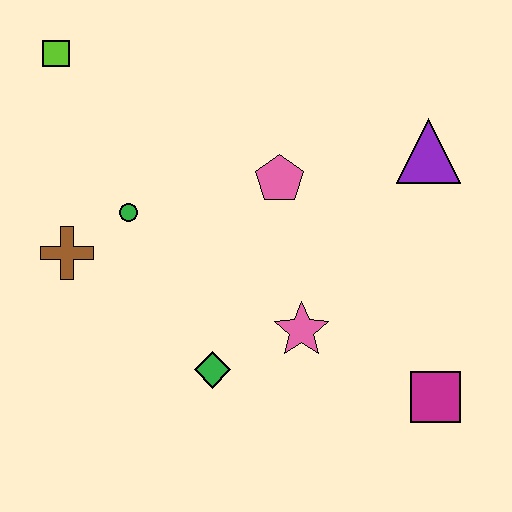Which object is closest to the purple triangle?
The pink pentagon is closest to the purple triangle.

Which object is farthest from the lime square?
The magenta square is farthest from the lime square.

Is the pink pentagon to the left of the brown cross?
No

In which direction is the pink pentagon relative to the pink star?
The pink pentagon is above the pink star.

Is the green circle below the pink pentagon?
Yes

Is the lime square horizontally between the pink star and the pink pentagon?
No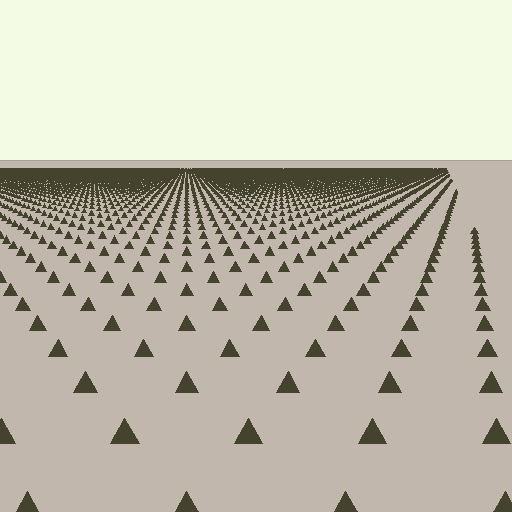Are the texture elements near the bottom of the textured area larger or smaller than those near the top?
Larger. Near the bottom, elements are closer to the viewer and appear at a bigger on-screen size.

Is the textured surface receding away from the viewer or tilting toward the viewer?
The surface is receding away from the viewer. Texture elements get smaller and denser toward the top.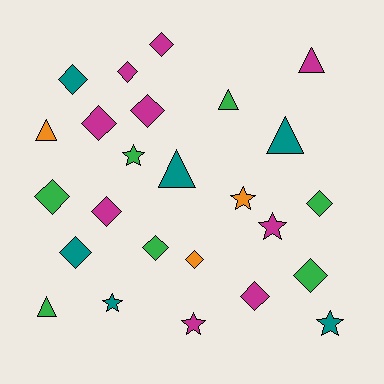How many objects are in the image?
There are 25 objects.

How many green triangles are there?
There are 2 green triangles.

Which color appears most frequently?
Magenta, with 9 objects.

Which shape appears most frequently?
Diamond, with 13 objects.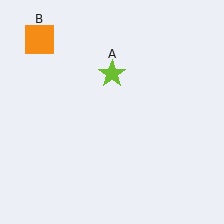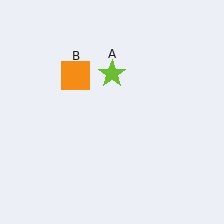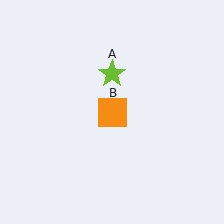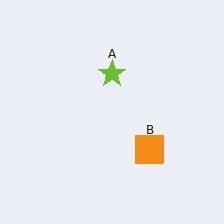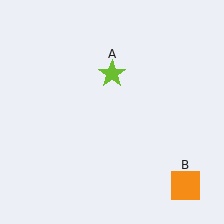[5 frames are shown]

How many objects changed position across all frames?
1 object changed position: orange square (object B).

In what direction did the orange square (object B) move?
The orange square (object B) moved down and to the right.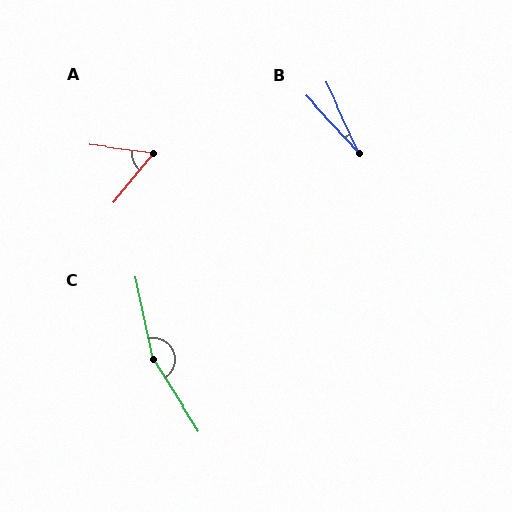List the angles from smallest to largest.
B (18°), A (57°), C (160°).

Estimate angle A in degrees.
Approximately 57 degrees.